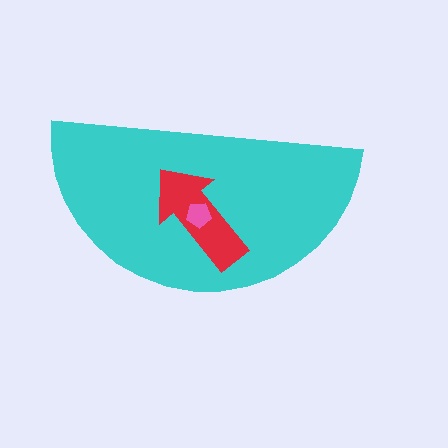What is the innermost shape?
The pink pentagon.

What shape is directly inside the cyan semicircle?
The red arrow.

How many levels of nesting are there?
3.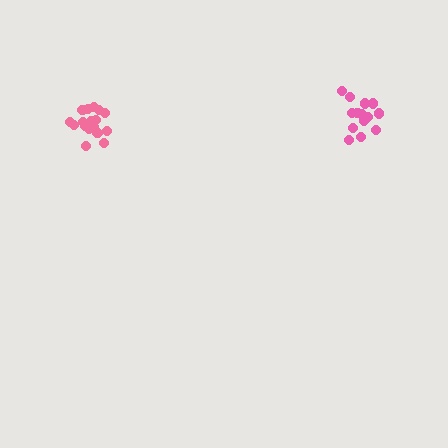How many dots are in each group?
Group 1: 17 dots, Group 2: 15 dots (32 total).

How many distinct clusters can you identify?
There are 2 distinct clusters.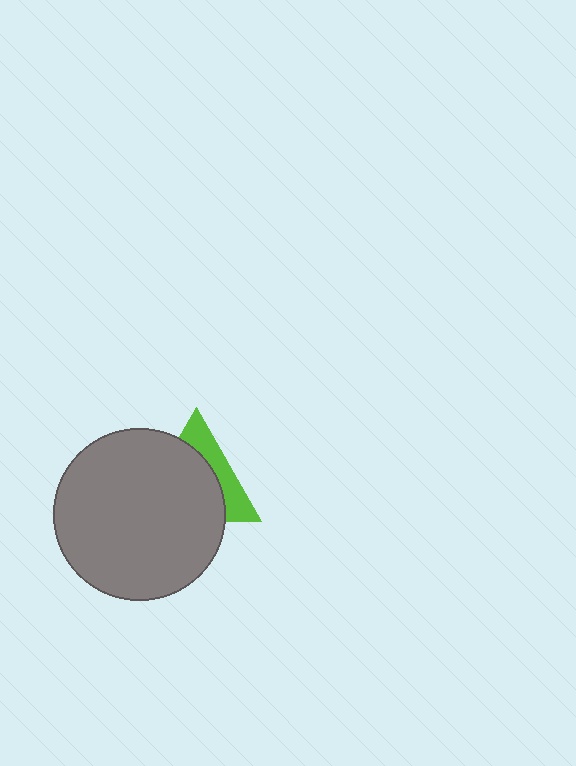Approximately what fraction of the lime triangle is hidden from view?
Roughly 66% of the lime triangle is hidden behind the gray circle.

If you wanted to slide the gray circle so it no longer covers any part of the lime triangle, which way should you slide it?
Slide it toward the lower-left — that is the most direct way to separate the two shapes.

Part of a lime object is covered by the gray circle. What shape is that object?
It is a triangle.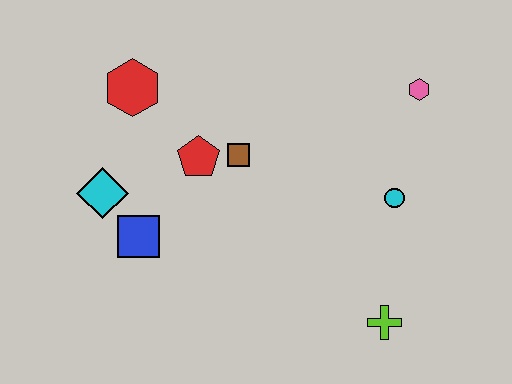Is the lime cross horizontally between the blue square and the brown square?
No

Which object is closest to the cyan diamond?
The blue square is closest to the cyan diamond.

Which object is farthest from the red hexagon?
The lime cross is farthest from the red hexagon.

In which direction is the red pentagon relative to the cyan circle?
The red pentagon is to the left of the cyan circle.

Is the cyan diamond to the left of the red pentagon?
Yes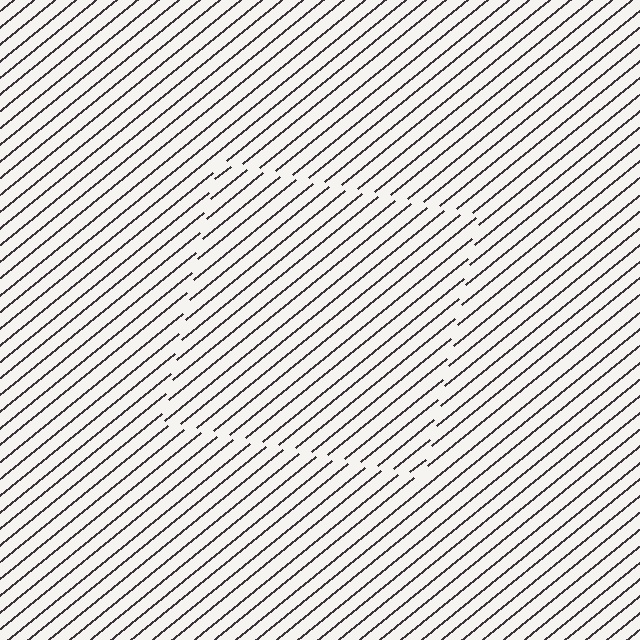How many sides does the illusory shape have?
4 sides — the line-ends trace a square.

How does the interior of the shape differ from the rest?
The interior of the shape contains the same grating, shifted by half a period — the contour is defined by the phase discontinuity where line-ends from the inner and outer gratings abut.